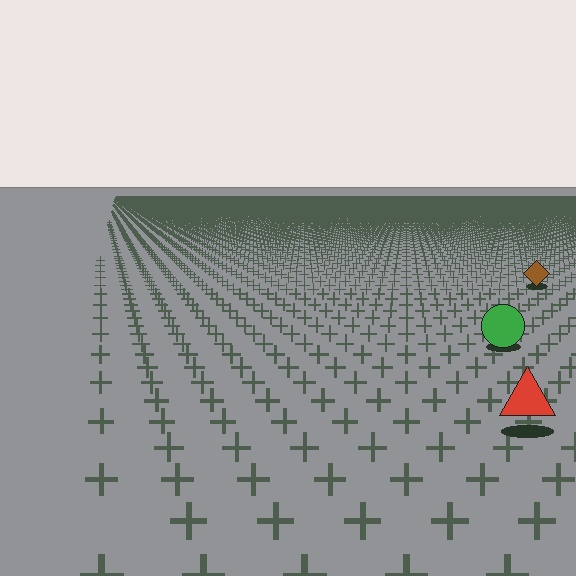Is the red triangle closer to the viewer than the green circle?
Yes. The red triangle is closer — you can tell from the texture gradient: the ground texture is coarser near it.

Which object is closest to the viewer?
The red triangle is closest. The texture marks near it are larger and more spread out.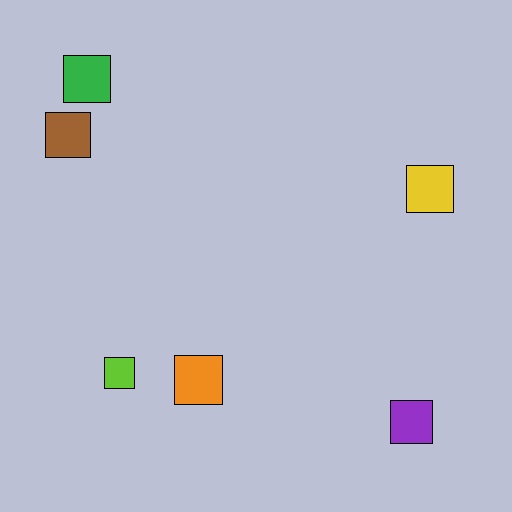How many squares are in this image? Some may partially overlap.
There are 6 squares.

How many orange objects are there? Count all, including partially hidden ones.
There is 1 orange object.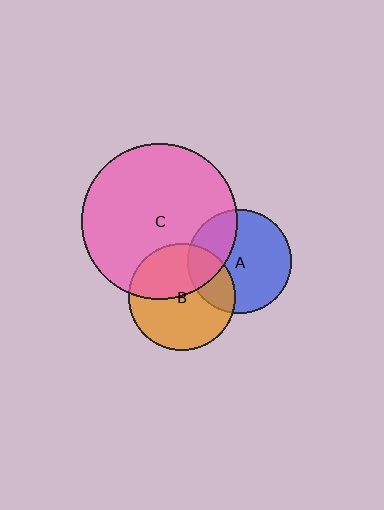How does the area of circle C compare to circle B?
Approximately 2.1 times.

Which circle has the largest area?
Circle C (pink).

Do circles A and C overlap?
Yes.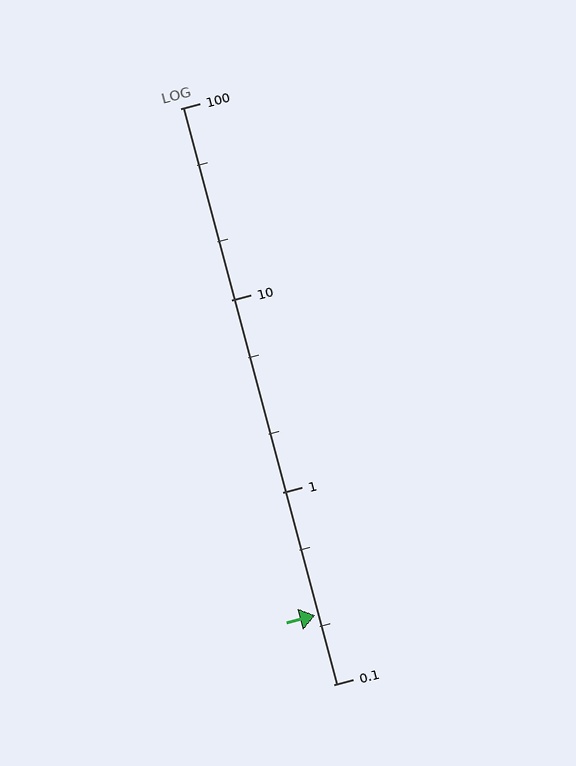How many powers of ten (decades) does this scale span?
The scale spans 3 decades, from 0.1 to 100.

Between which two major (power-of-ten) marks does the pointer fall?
The pointer is between 0.1 and 1.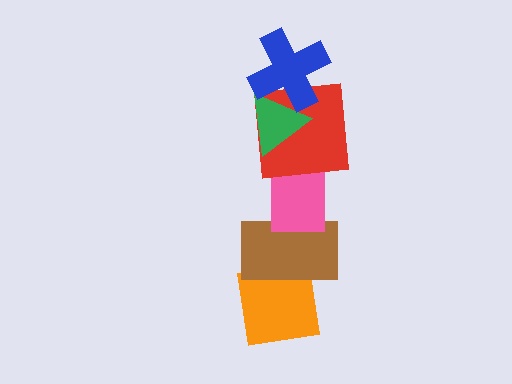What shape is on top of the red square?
The green triangle is on top of the red square.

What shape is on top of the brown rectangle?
The pink rectangle is on top of the brown rectangle.